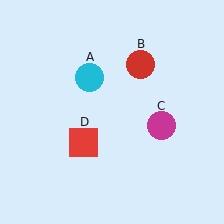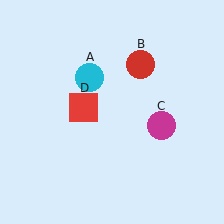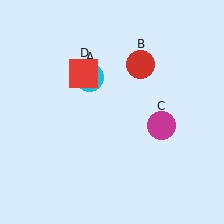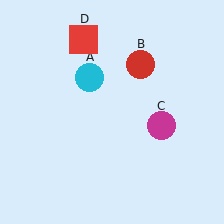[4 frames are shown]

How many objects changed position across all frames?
1 object changed position: red square (object D).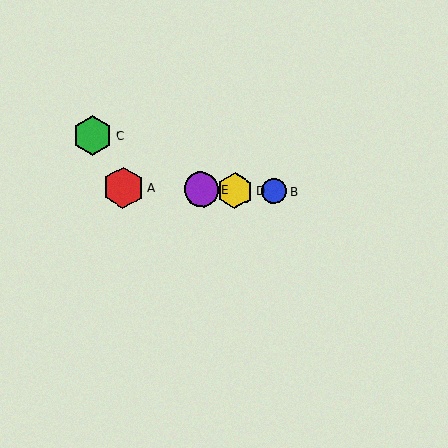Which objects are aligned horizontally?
Objects A, B, D, E are aligned horizontally.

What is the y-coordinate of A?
Object A is at y≈188.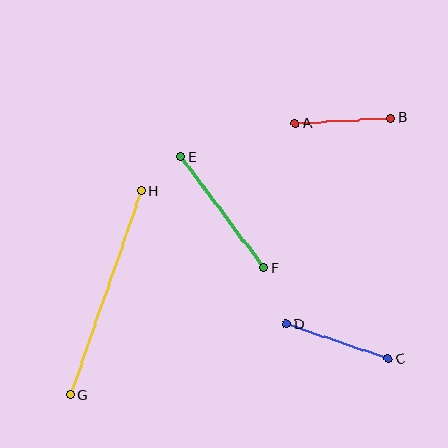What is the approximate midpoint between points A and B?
The midpoint is at approximately (343, 121) pixels.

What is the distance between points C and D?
The distance is approximately 108 pixels.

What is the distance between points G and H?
The distance is approximately 216 pixels.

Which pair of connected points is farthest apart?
Points G and H are farthest apart.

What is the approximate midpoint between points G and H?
The midpoint is at approximately (106, 293) pixels.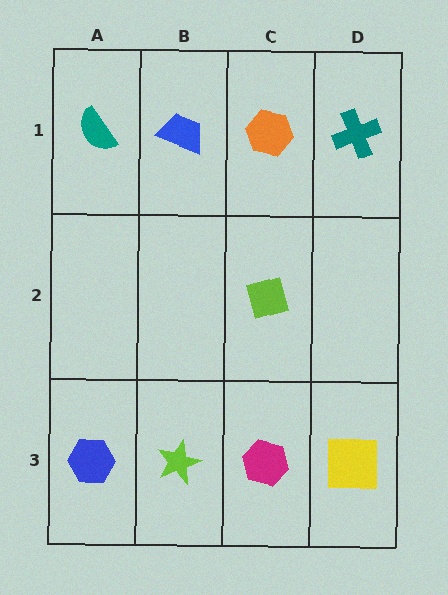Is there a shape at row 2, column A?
No, that cell is empty.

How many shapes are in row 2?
1 shape.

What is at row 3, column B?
A lime star.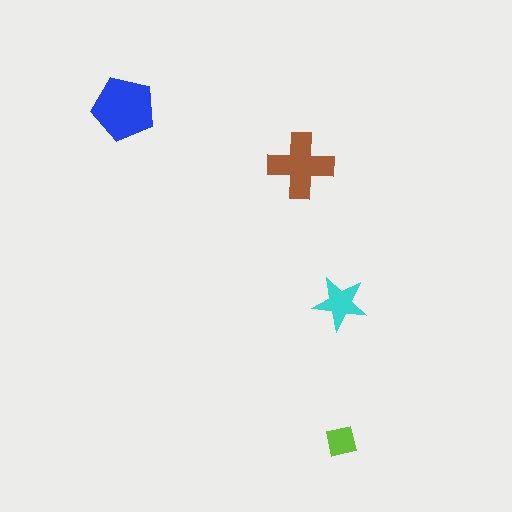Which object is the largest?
The blue pentagon.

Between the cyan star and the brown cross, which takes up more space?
The brown cross.